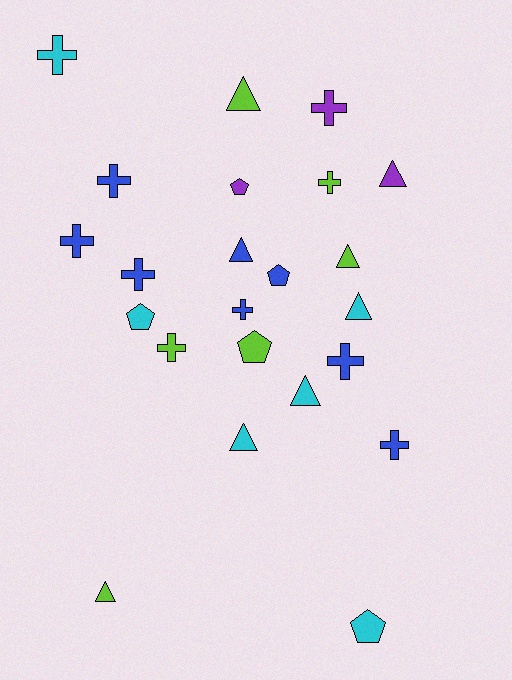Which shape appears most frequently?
Cross, with 10 objects.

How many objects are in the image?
There are 23 objects.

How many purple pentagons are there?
There is 1 purple pentagon.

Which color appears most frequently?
Blue, with 8 objects.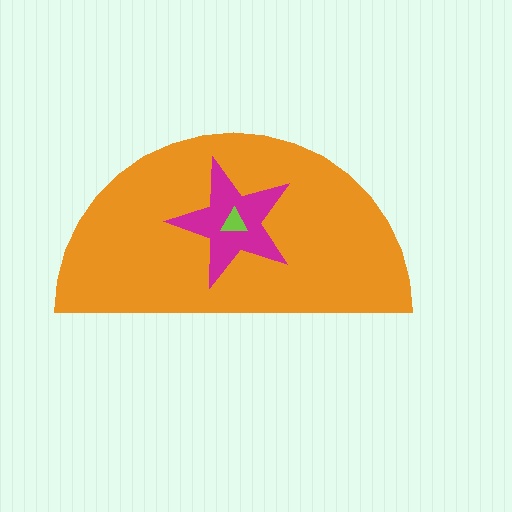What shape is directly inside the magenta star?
The lime triangle.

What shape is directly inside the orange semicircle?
The magenta star.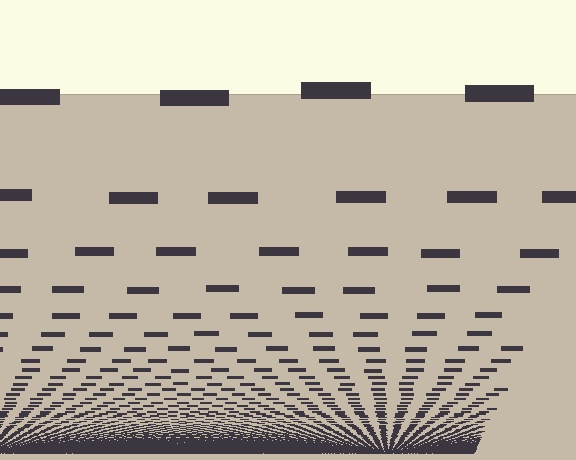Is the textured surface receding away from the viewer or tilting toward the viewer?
The surface appears to tilt toward the viewer. Texture elements get larger and sparser toward the top.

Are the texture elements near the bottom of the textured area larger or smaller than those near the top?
Smaller. The gradient is inverted — elements near the bottom are smaller and denser.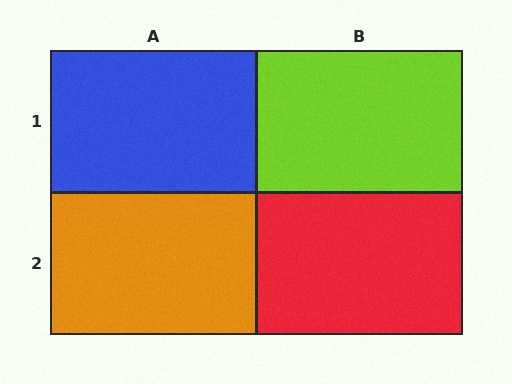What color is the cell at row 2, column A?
Orange.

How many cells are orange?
1 cell is orange.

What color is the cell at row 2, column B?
Red.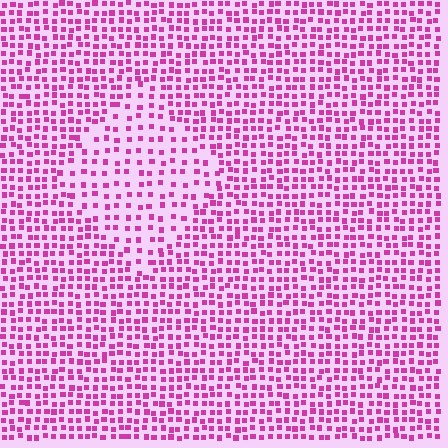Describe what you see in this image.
The image contains small magenta elements arranged at two different densities. A diamond-shaped region is visible where the elements are less densely packed than the surrounding area.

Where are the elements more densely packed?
The elements are more densely packed outside the diamond boundary.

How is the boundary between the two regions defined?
The boundary is defined by a change in element density (approximately 1.8x ratio). All elements are the same color, size, and shape.